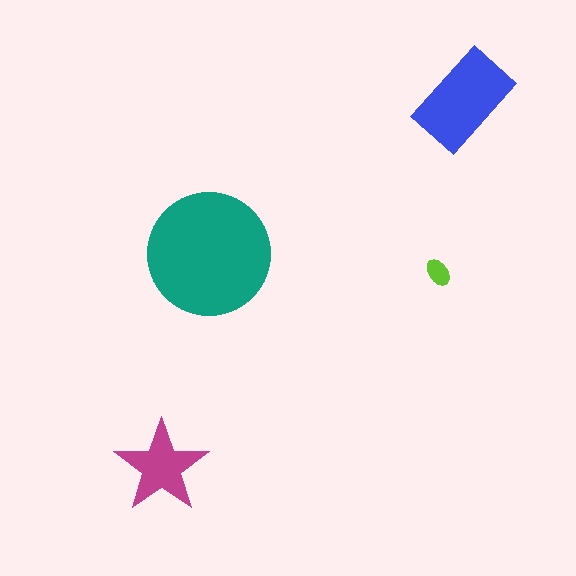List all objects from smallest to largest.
The lime ellipse, the magenta star, the blue rectangle, the teal circle.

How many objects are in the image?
There are 4 objects in the image.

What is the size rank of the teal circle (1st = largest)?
1st.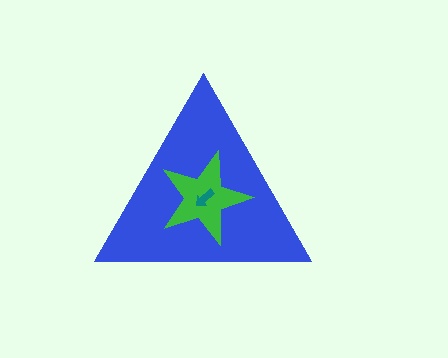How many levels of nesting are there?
3.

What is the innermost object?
The teal arrow.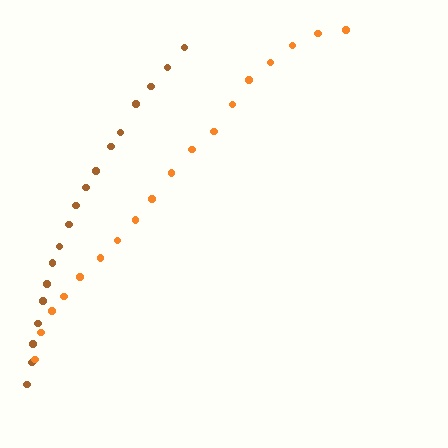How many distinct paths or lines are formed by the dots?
There are 2 distinct paths.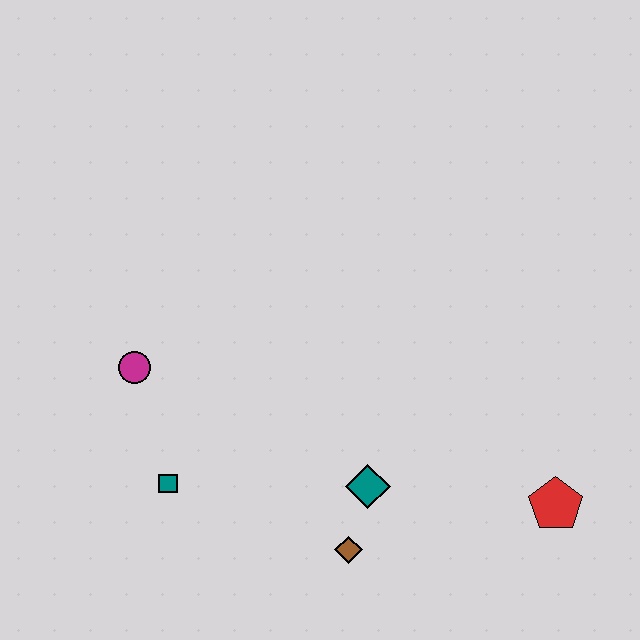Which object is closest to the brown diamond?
The teal diamond is closest to the brown diamond.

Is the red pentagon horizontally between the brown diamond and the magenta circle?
No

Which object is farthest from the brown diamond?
The magenta circle is farthest from the brown diamond.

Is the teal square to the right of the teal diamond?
No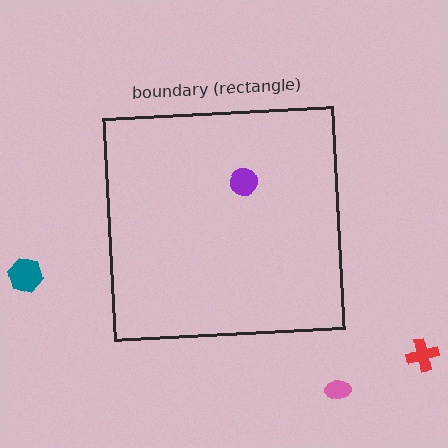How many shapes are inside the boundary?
1 inside, 3 outside.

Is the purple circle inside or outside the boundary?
Inside.